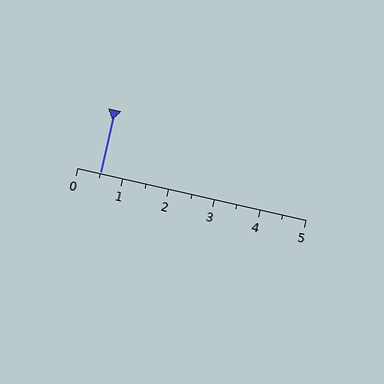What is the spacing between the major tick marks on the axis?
The major ticks are spaced 1 apart.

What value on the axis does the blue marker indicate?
The marker indicates approximately 0.5.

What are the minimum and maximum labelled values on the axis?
The axis runs from 0 to 5.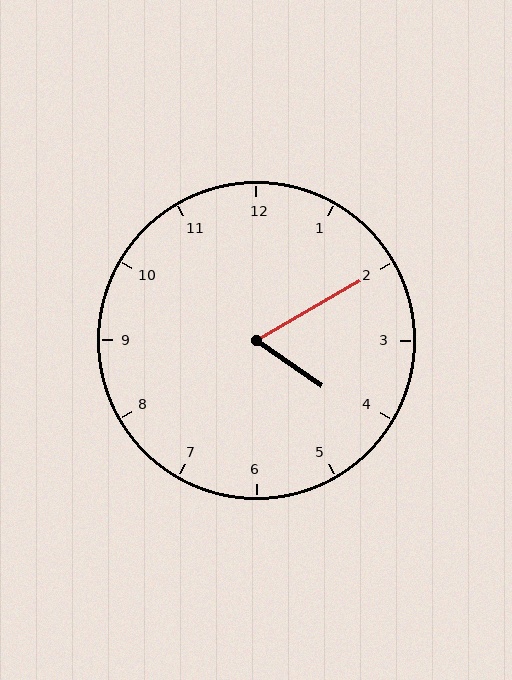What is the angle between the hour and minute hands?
Approximately 65 degrees.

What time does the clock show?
4:10.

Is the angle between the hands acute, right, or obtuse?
It is acute.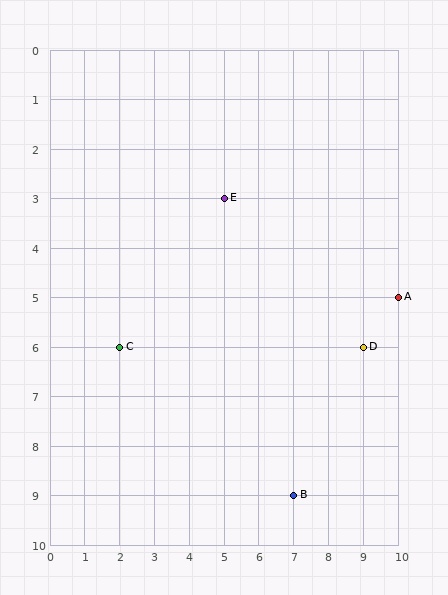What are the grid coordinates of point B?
Point B is at grid coordinates (7, 9).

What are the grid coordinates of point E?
Point E is at grid coordinates (5, 3).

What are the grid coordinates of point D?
Point D is at grid coordinates (9, 6).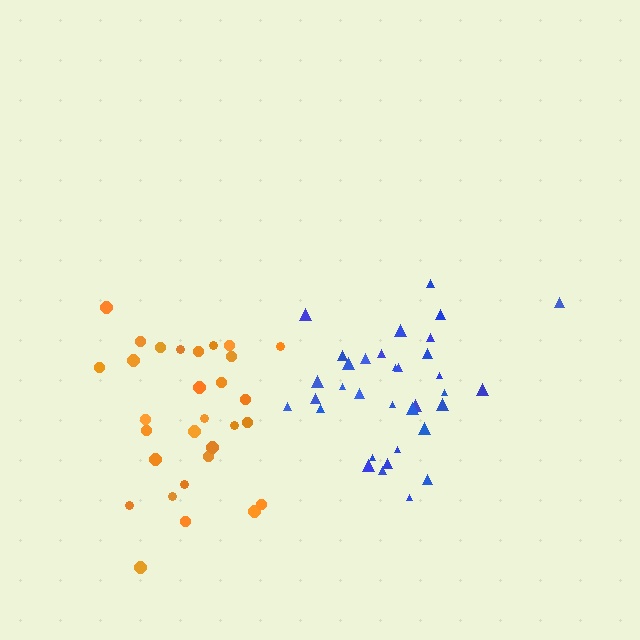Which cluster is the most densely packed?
Blue.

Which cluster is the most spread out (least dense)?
Orange.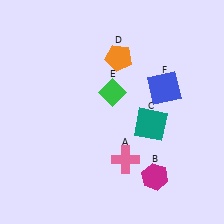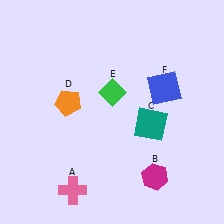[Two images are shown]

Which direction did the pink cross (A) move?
The pink cross (A) moved left.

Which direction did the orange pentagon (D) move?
The orange pentagon (D) moved left.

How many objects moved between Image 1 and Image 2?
2 objects moved between the two images.